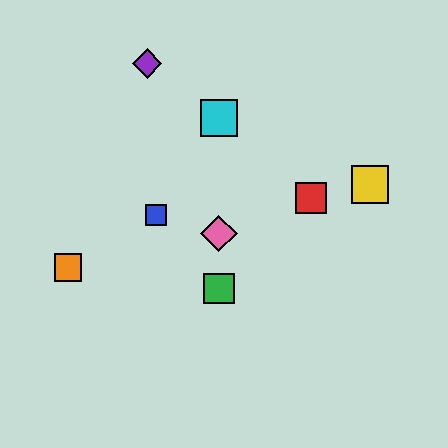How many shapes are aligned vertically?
3 shapes (the green square, the cyan square, the pink diamond) are aligned vertically.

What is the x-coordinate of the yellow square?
The yellow square is at x≈370.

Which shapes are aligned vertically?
The green square, the cyan square, the pink diamond are aligned vertically.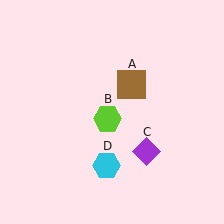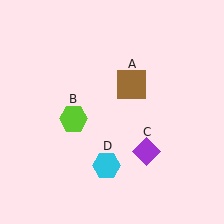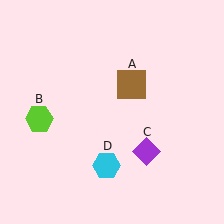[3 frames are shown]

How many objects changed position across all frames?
1 object changed position: lime hexagon (object B).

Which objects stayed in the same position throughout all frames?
Brown square (object A) and purple diamond (object C) and cyan hexagon (object D) remained stationary.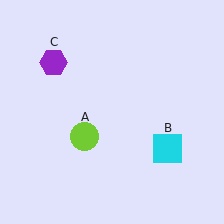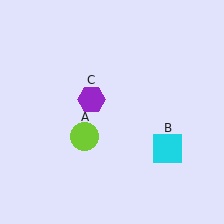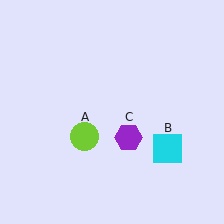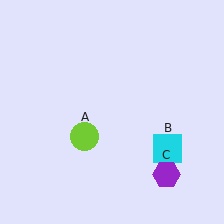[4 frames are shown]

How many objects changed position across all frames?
1 object changed position: purple hexagon (object C).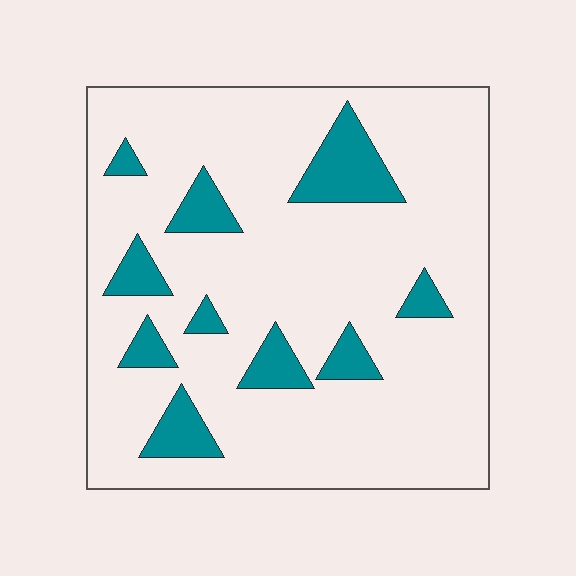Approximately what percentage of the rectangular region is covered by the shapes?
Approximately 15%.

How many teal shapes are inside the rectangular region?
10.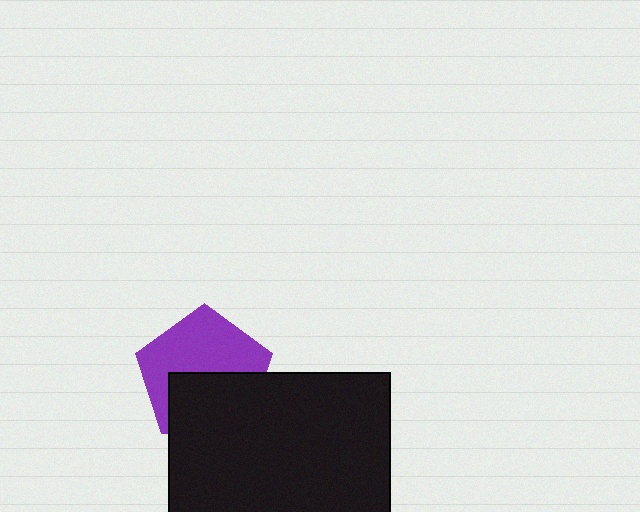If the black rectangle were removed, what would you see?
You would see the complete purple pentagon.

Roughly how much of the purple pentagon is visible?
About half of it is visible (roughly 55%).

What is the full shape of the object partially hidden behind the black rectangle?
The partially hidden object is a purple pentagon.